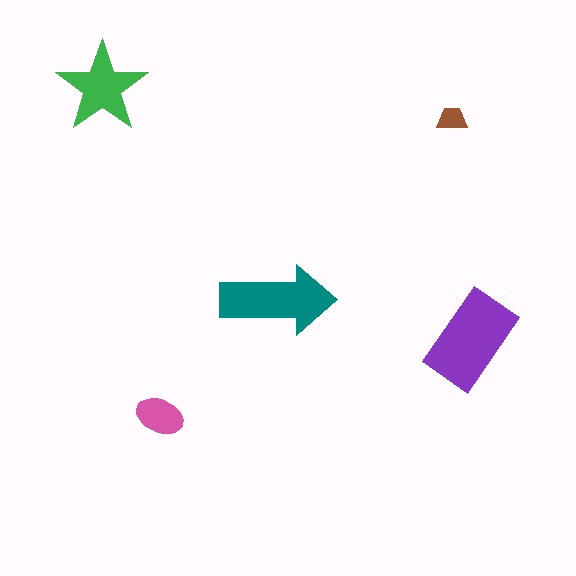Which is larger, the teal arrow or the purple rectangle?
The purple rectangle.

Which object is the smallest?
The brown trapezoid.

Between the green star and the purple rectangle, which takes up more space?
The purple rectangle.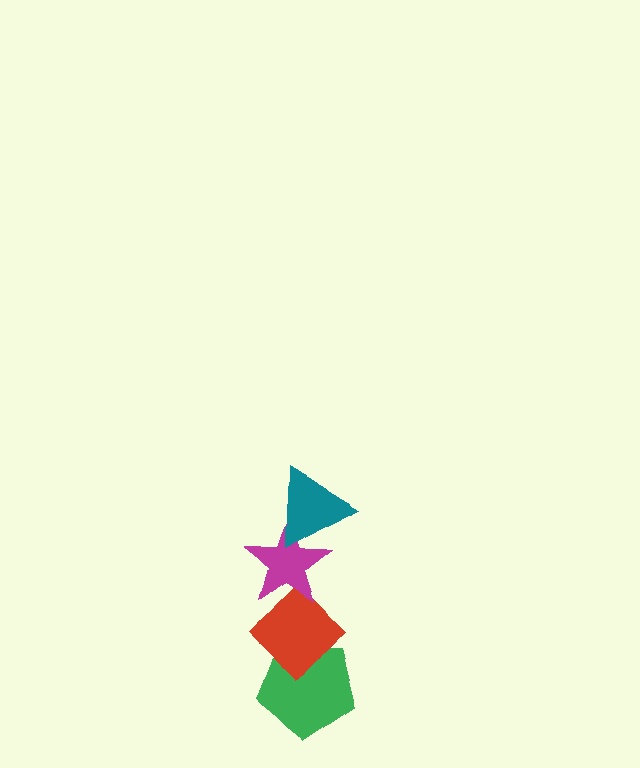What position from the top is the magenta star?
The magenta star is 2nd from the top.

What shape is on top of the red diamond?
The magenta star is on top of the red diamond.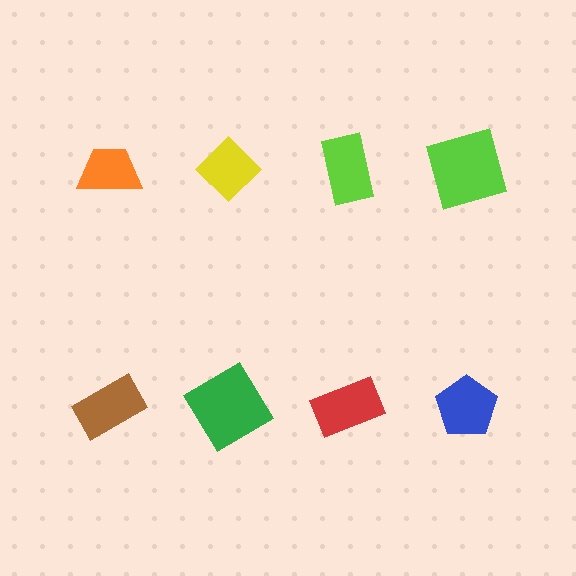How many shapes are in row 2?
4 shapes.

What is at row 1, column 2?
A yellow diamond.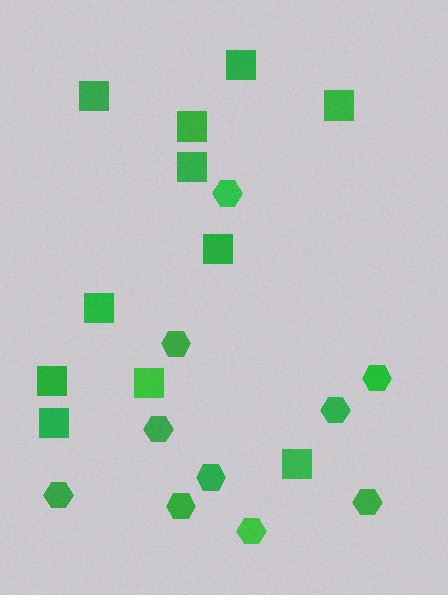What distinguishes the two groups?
There are 2 groups: one group of squares (11) and one group of hexagons (10).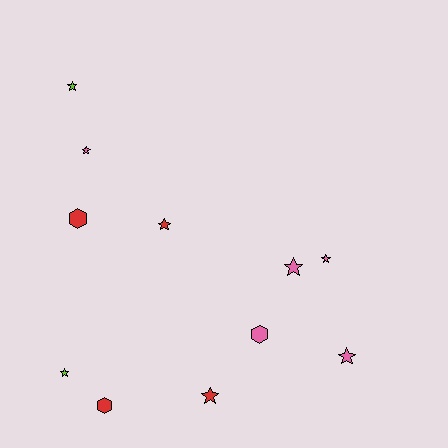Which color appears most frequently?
Pink, with 5 objects.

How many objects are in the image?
There are 11 objects.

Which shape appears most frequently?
Star, with 8 objects.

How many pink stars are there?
There are 4 pink stars.